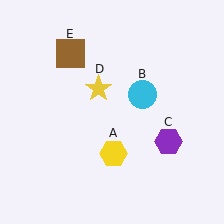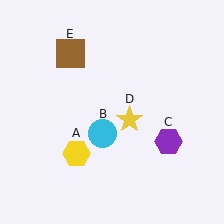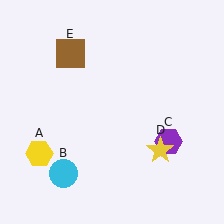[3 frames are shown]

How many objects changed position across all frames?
3 objects changed position: yellow hexagon (object A), cyan circle (object B), yellow star (object D).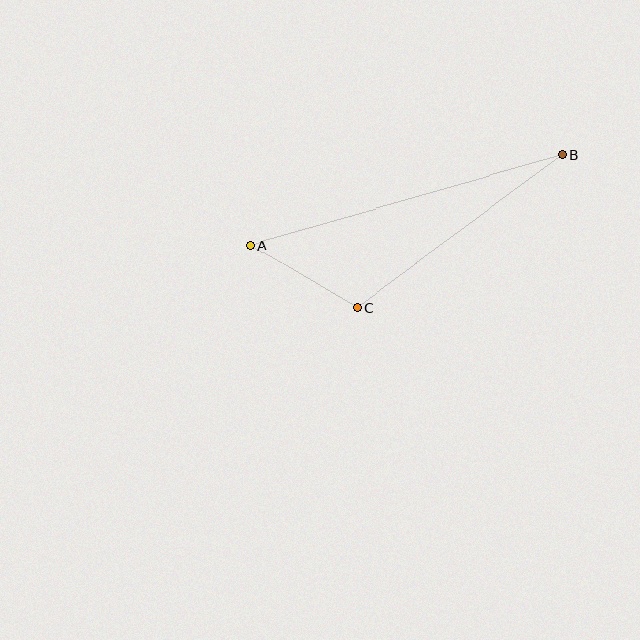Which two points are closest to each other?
Points A and C are closest to each other.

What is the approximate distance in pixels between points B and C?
The distance between B and C is approximately 255 pixels.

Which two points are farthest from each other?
Points A and B are farthest from each other.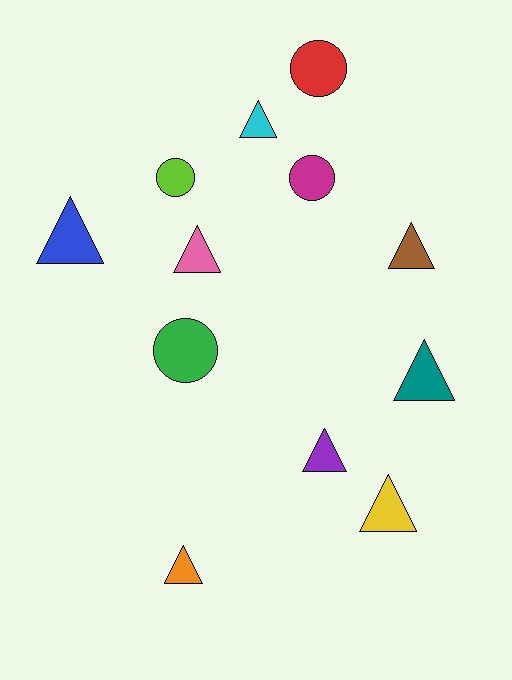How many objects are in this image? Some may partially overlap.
There are 12 objects.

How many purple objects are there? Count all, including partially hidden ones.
There is 1 purple object.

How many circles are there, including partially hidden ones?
There are 4 circles.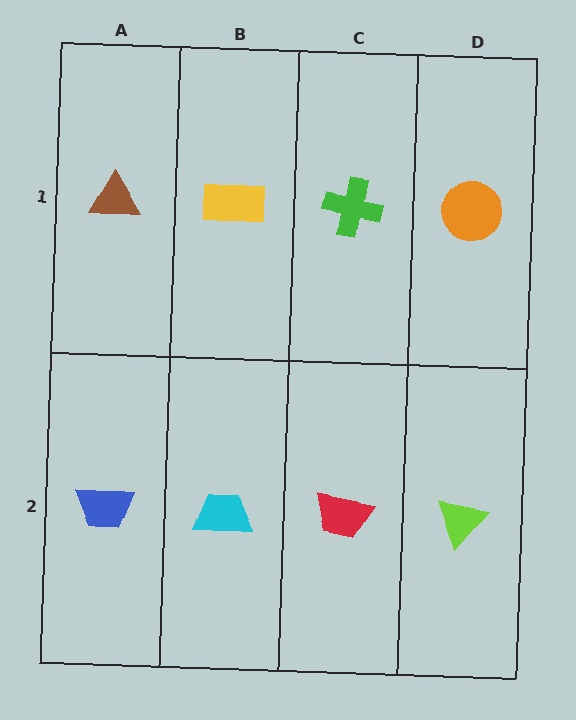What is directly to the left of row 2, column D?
A red trapezoid.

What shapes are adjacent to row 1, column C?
A red trapezoid (row 2, column C), a yellow rectangle (row 1, column B), an orange circle (row 1, column D).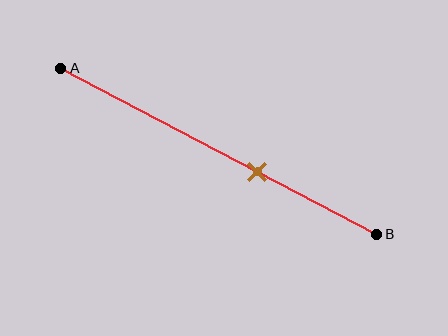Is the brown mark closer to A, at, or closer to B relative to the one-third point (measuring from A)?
The brown mark is closer to point B than the one-third point of segment AB.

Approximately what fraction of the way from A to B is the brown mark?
The brown mark is approximately 60% of the way from A to B.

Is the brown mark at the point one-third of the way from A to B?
No, the mark is at about 60% from A, not at the 33% one-third point.